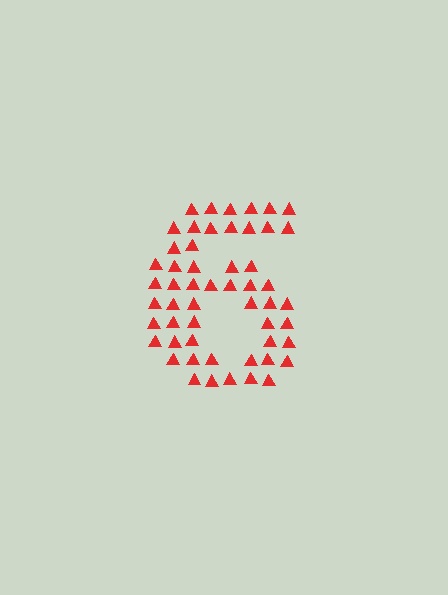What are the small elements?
The small elements are triangles.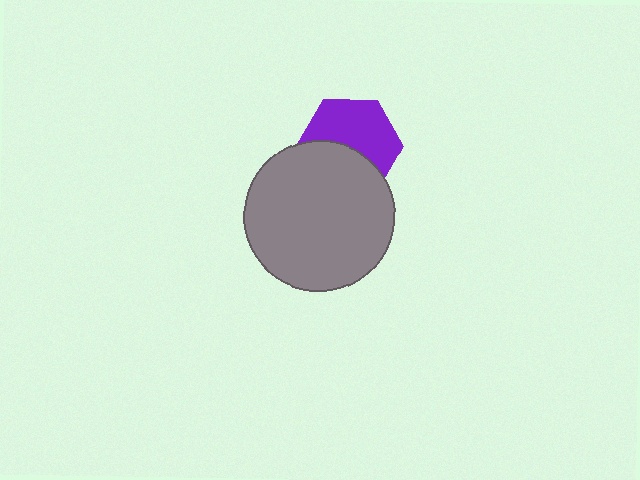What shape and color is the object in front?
The object in front is a gray circle.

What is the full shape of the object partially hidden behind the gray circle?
The partially hidden object is a purple hexagon.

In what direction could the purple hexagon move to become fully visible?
The purple hexagon could move up. That would shift it out from behind the gray circle entirely.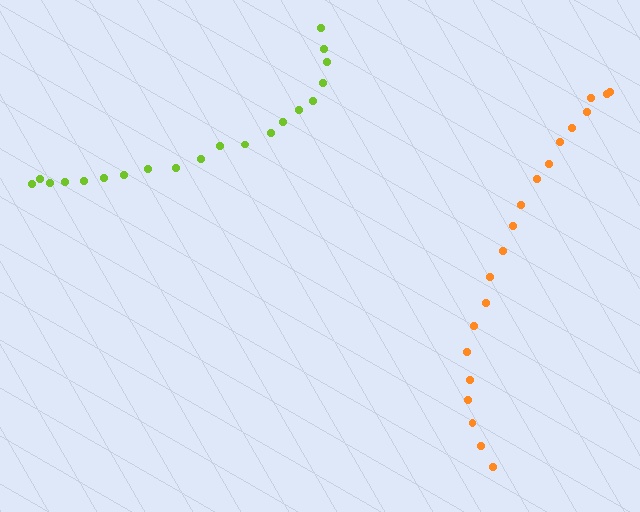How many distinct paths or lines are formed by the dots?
There are 2 distinct paths.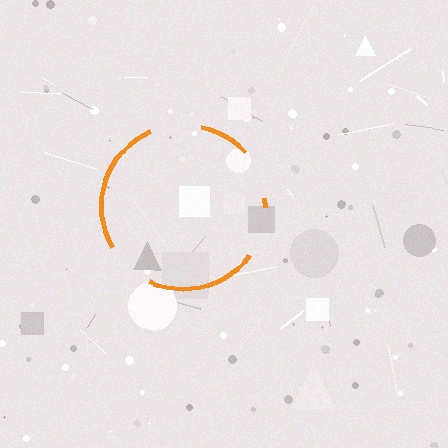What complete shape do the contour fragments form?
The contour fragments form a circle.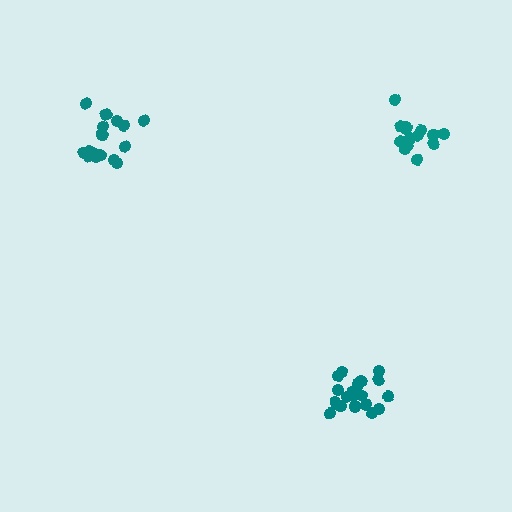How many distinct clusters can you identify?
There are 3 distinct clusters.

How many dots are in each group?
Group 1: 16 dots, Group 2: 19 dots, Group 3: 14 dots (49 total).